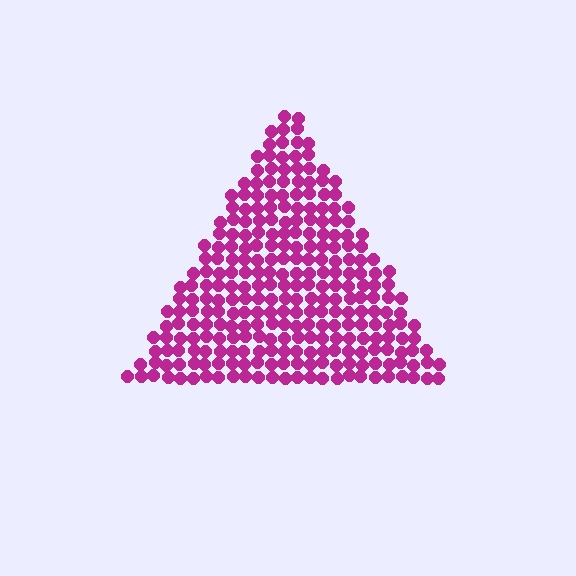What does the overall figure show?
The overall figure shows a triangle.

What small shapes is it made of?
It is made of small circles.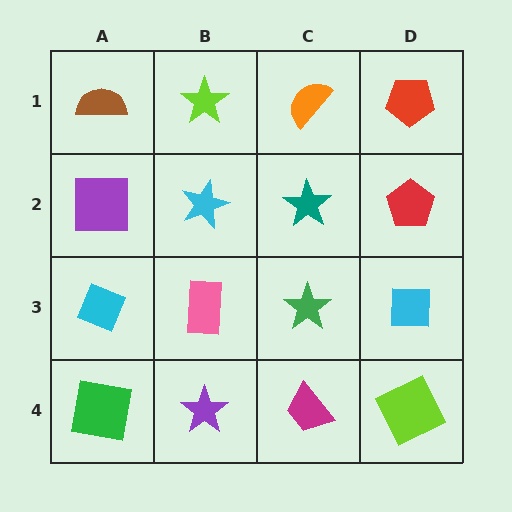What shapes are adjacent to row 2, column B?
A lime star (row 1, column B), a pink rectangle (row 3, column B), a purple square (row 2, column A), a teal star (row 2, column C).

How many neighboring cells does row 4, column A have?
2.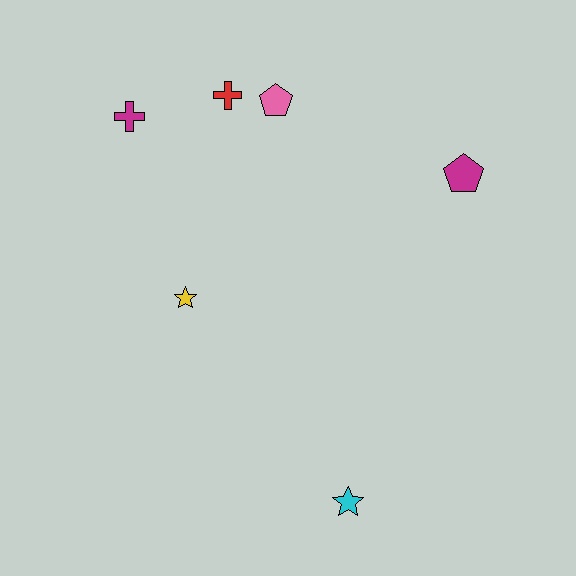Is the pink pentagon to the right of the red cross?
Yes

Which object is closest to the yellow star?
The magenta cross is closest to the yellow star.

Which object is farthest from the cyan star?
The magenta cross is farthest from the cyan star.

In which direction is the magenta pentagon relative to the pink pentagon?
The magenta pentagon is to the right of the pink pentagon.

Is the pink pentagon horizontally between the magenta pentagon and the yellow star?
Yes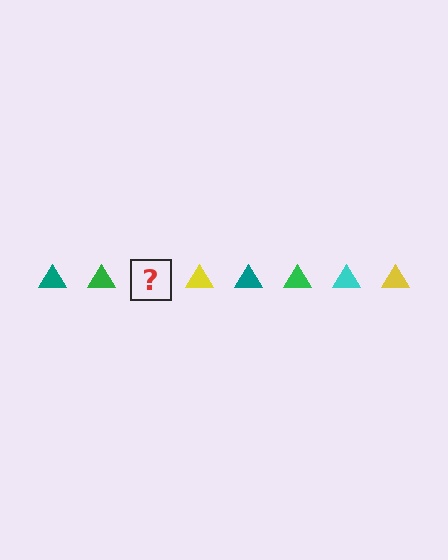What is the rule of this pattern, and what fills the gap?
The rule is that the pattern cycles through teal, green, cyan, yellow triangles. The gap should be filled with a cyan triangle.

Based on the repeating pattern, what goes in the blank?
The blank should be a cyan triangle.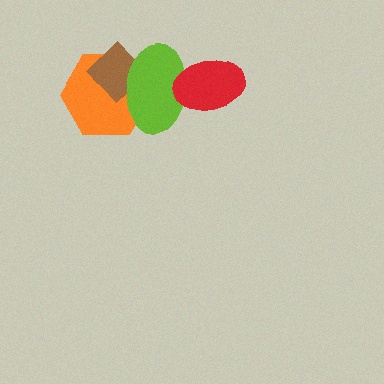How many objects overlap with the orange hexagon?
2 objects overlap with the orange hexagon.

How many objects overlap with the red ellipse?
1 object overlaps with the red ellipse.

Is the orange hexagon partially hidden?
Yes, it is partially covered by another shape.